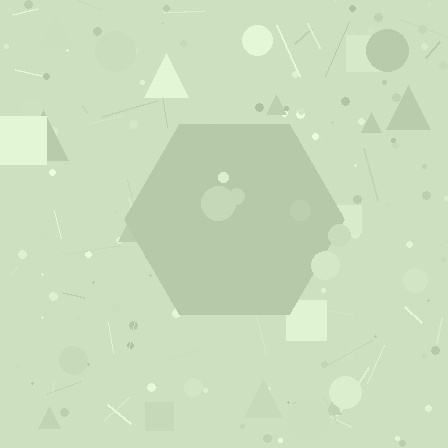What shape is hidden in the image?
A hexagon is hidden in the image.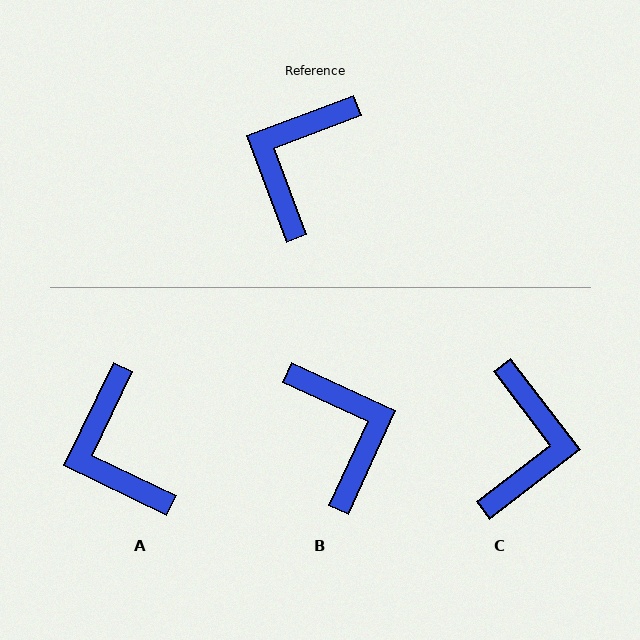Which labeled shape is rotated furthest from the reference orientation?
C, about 163 degrees away.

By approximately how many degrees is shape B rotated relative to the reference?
Approximately 135 degrees clockwise.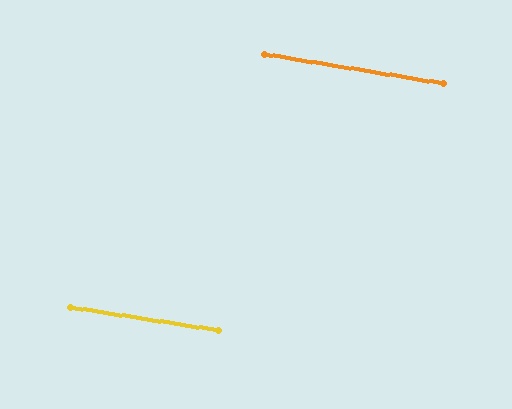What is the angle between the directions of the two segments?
Approximately 0 degrees.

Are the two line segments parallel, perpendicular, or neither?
Parallel — their directions differ by only 0.5°.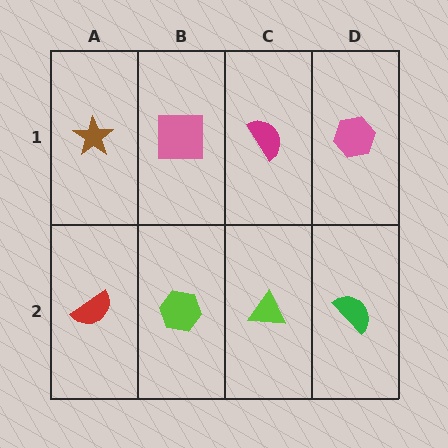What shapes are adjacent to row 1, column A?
A red semicircle (row 2, column A), a pink square (row 1, column B).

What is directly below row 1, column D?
A green semicircle.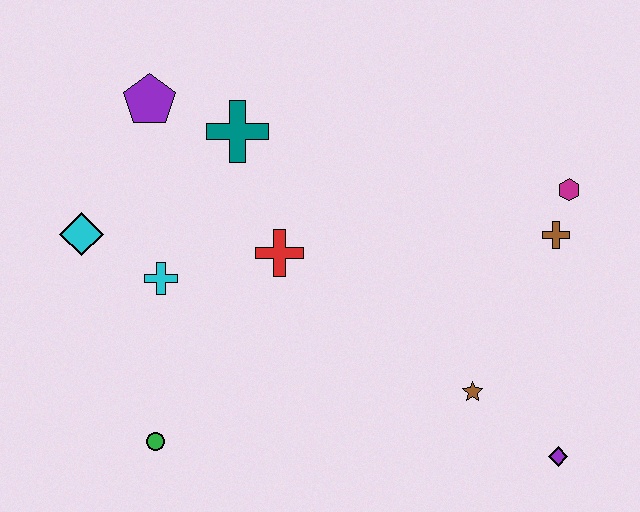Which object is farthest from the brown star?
The purple pentagon is farthest from the brown star.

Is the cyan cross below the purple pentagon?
Yes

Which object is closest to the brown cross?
The magenta hexagon is closest to the brown cross.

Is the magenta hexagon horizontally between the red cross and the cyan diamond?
No